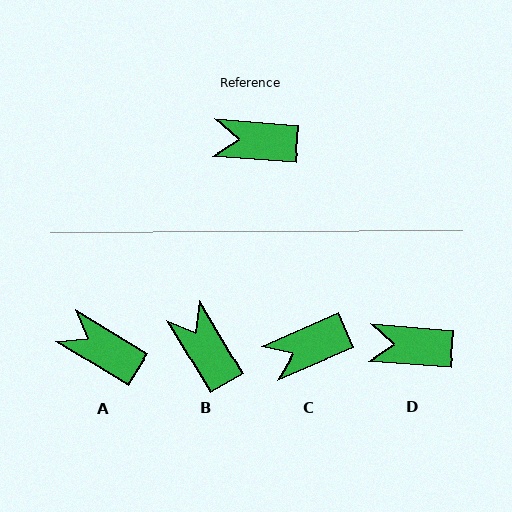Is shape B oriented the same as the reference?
No, it is off by about 55 degrees.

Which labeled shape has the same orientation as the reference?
D.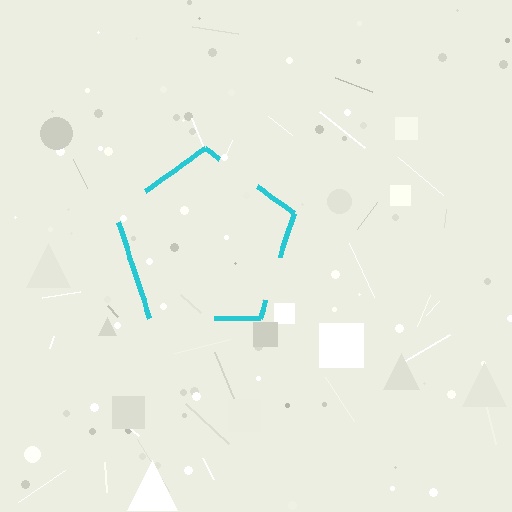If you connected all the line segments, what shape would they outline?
They would outline a pentagon.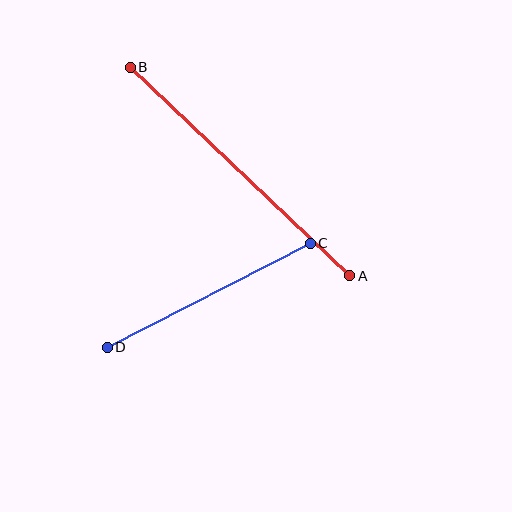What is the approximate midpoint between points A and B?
The midpoint is at approximately (240, 172) pixels.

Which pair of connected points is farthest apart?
Points A and B are farthest apart.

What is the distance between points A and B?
The distance is approximately 303 pixels.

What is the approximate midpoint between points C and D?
The midpoint is at approximately (209, 295) pixels.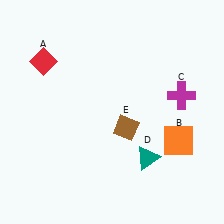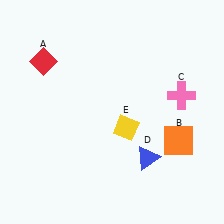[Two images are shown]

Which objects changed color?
C changed from magenta to pink. D changed from teal to blue. E changed from brown to yellow.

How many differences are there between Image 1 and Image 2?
There are 3 differences between the two images.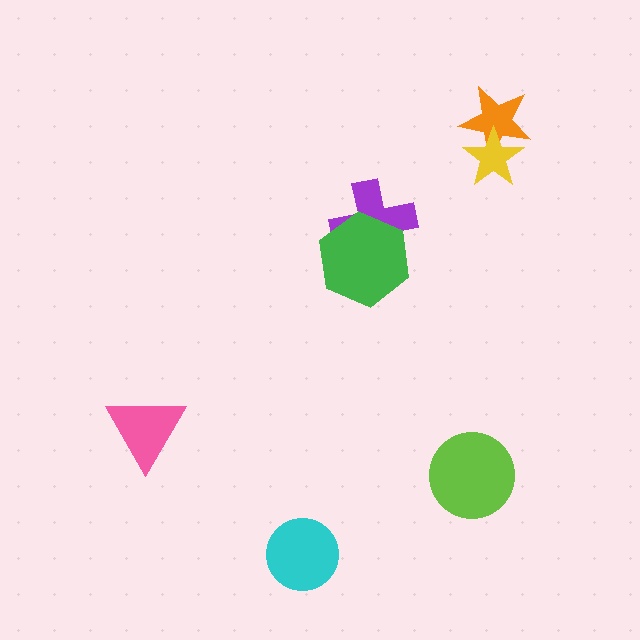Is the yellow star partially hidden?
No, no other shape covers it.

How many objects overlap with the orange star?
1 object overlaps with the orange star.